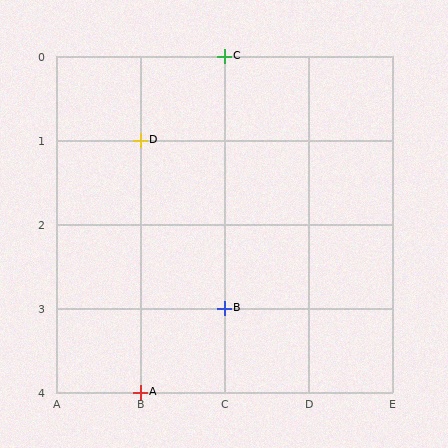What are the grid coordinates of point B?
Point B is at grid coordinates (C, 3).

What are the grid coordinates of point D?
Point D is at grid coordinates (B, 1).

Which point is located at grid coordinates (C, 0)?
Point C is at (C, 0).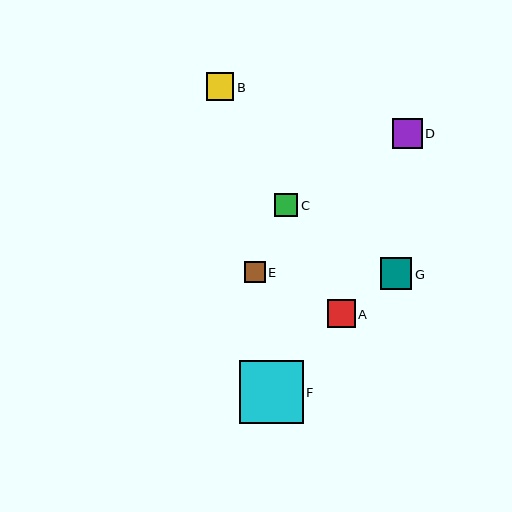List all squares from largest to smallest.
From largest to smallest: F, G, D, B, A, C, E.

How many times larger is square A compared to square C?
Square A is approximately 1.2 times the size of square C.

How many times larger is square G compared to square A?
Square G is approximately 1.1 times the size of square A.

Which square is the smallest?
Square E is the smallest with a size of approximately 21 pixels.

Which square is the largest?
Square F is the largest with a size of approximately 63 pixels.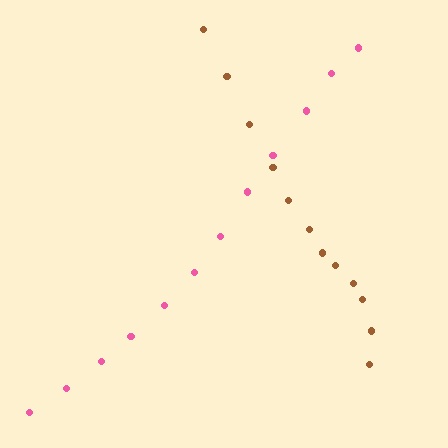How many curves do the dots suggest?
There are 2 distinct paths.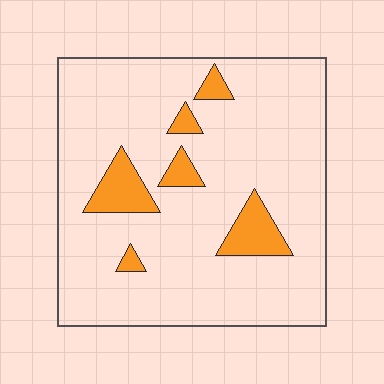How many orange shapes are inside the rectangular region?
6.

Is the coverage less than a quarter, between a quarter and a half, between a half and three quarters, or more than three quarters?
Less than a quarter.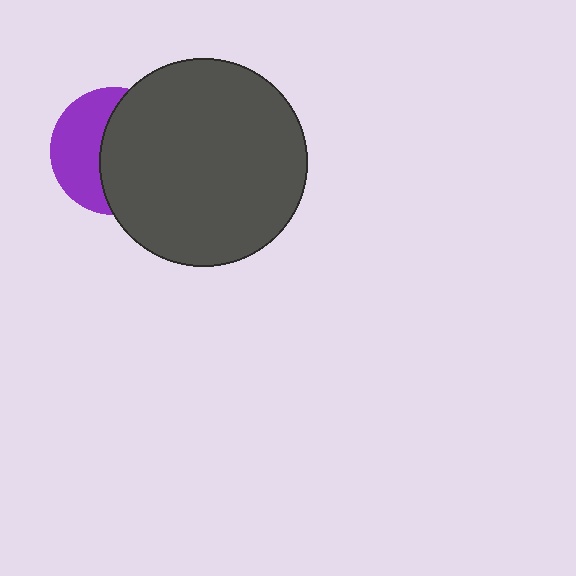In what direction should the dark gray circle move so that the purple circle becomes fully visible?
The dark gray circle should move right. That is the shortest direction to clear the overlap and leave the purple circle fully visible.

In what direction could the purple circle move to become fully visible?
The purple circle could move left. That would shift it out from behind the dark gray circle entirely.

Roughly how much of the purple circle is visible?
A small part of it is visible (roughly 43%).